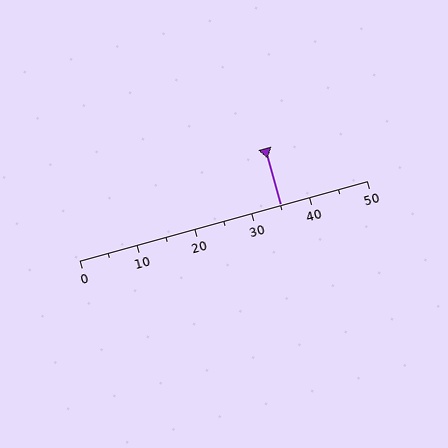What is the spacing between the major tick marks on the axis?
The major ticks are spaced 10 apart.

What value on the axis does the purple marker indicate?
The marker indicates approximately 35.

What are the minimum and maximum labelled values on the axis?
The axis runs from 0 to 50.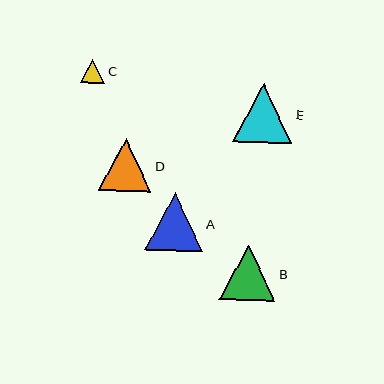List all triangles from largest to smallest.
From largest to smallest: E, A, B, D, C.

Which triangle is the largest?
Triangle E is the largest with a size of approximately 59 pixels.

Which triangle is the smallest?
Triangle C is the smallest with a size of approximately 24 pixels.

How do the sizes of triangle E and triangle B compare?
Triangle E and triangle B are approximately the same size.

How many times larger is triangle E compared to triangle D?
Triangle E is approximately 1.1 times the size of triangle D.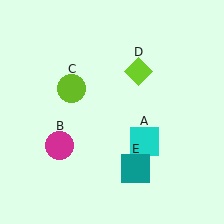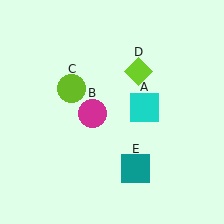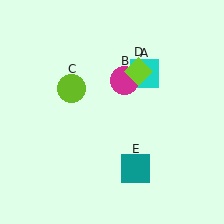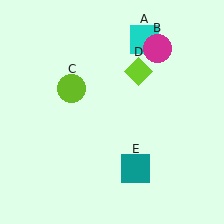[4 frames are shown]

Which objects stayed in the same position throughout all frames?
Lime circle (object C) and lime diamond (object D) and teal square (object E) remained stationary.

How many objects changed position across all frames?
2 objects changed position: cyan square (object A), magenta circle (object B).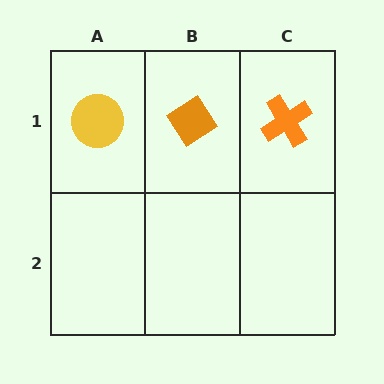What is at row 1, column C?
An orange cross.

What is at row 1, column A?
A yellow circle.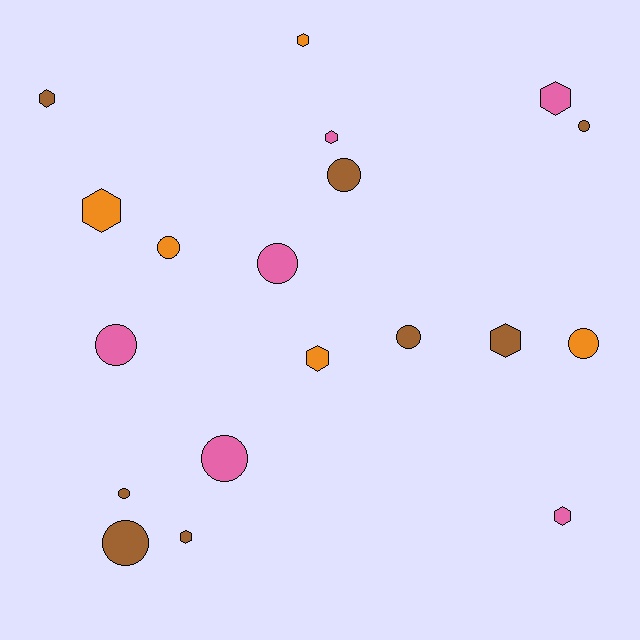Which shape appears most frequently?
Circle, with 10 objects.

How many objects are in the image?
There are 19 objects.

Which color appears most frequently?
Brown, with 8 objects.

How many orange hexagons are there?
There are 3 orange hexagons.